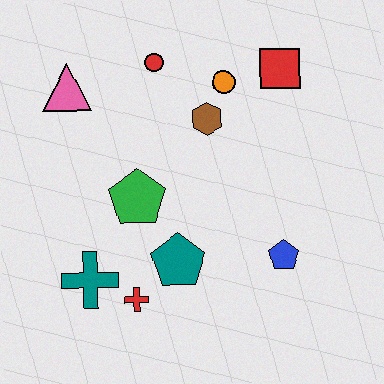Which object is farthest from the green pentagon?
The red square is farthest from the green pentagon.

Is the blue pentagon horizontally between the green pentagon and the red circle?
No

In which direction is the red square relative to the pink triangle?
The red square is to the right of the pink triangle.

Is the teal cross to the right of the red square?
No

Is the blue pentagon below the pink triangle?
Yes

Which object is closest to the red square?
The orange circle is closest to the red square.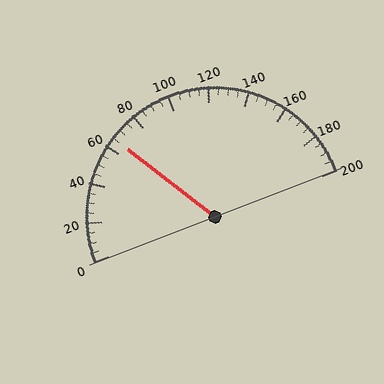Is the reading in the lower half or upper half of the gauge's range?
The reading is in the lower half of the range (0 to 200).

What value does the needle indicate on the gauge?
The needle indicates approximately 65.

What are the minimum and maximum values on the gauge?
The gauge ranges from 0 to 200.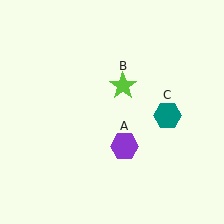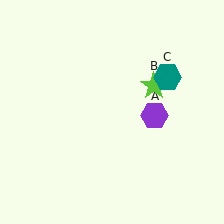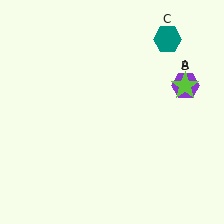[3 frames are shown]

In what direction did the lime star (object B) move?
The lime star (object B) moved right.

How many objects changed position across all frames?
3 objects changed position: purple hexagon (object A), lime star (object B), teal hexagon (object C).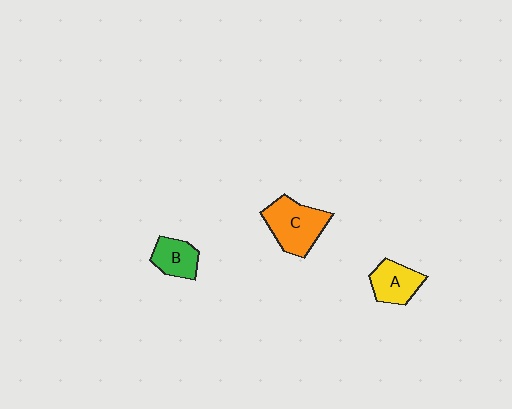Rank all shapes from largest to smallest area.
From largest to smallest: C (orange), A (yellow), B (green).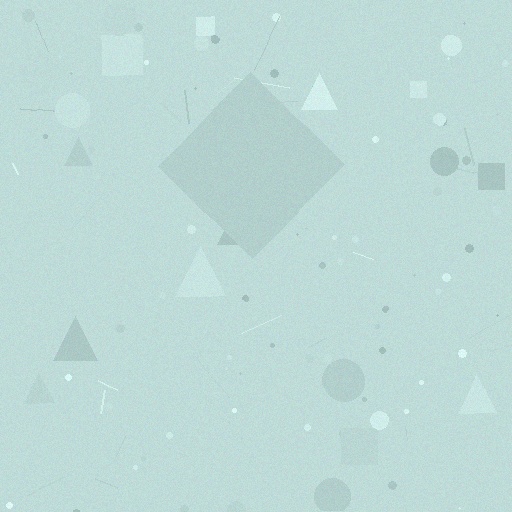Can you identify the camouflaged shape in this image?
The camouflaged shape is a diamond.